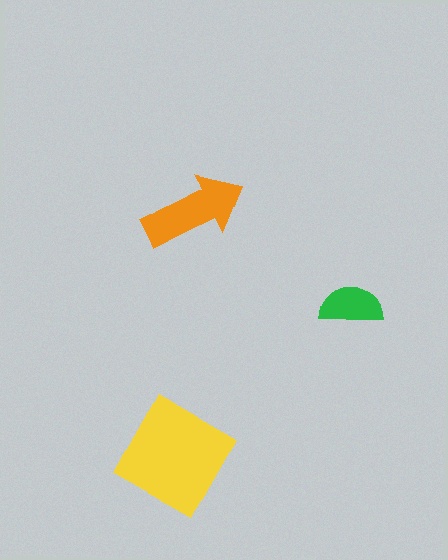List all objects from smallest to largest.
The green semicircle, the orange arrow, the yellow square.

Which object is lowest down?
The yellow square is bottommost.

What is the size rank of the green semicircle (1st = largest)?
3rd.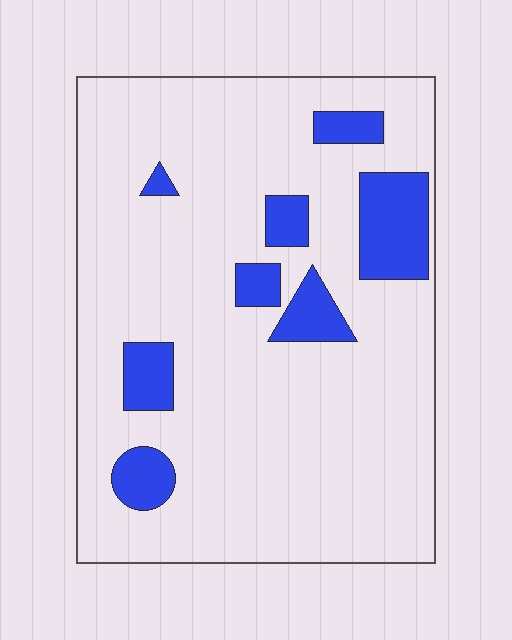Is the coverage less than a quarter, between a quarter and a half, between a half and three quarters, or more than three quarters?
Less than a quarter.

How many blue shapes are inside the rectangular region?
8.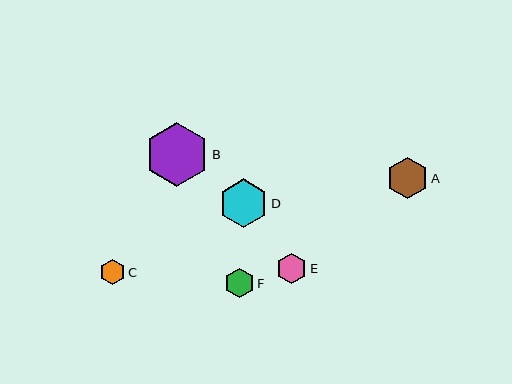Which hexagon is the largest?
Hexagon B is the largest with a size of approximately 64 pixels.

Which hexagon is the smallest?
Hexagon C is the smallest with a size of approximately 26 pixels.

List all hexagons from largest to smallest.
From largest to smallest: B, D, A, E, F, C.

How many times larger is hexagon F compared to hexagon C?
Hexagon F is approximately 1.1 times the size of hexagon C.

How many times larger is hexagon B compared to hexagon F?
Hexagon B is approximately 2.2 times the size of hexagon F.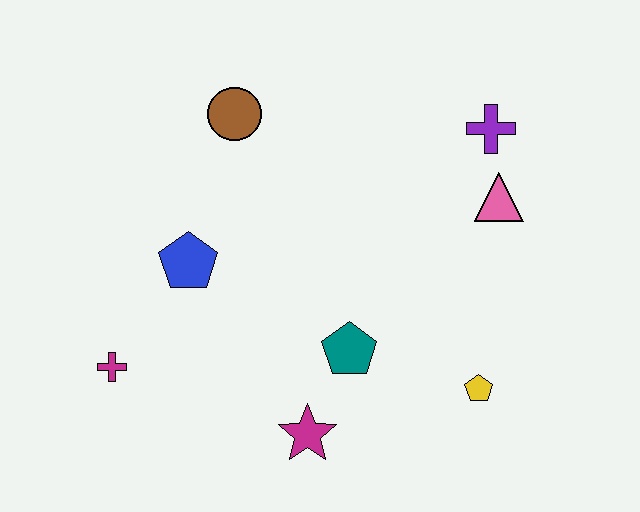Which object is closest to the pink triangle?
The purple cross is closest to the pink triangle.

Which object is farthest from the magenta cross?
The purple cross is farthest from the magenta cross.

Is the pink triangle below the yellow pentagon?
No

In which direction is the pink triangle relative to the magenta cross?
The pink triangle is to the right of the magenta cross.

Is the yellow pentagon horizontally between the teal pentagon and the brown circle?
No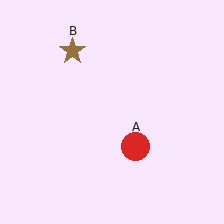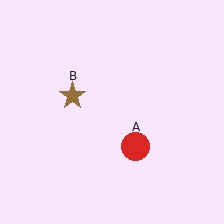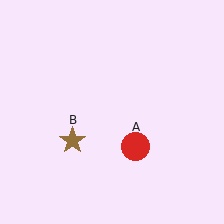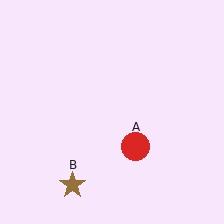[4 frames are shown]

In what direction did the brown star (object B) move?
The brown star (object B) moved down.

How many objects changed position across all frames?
1 object changed position: brown star (object B).